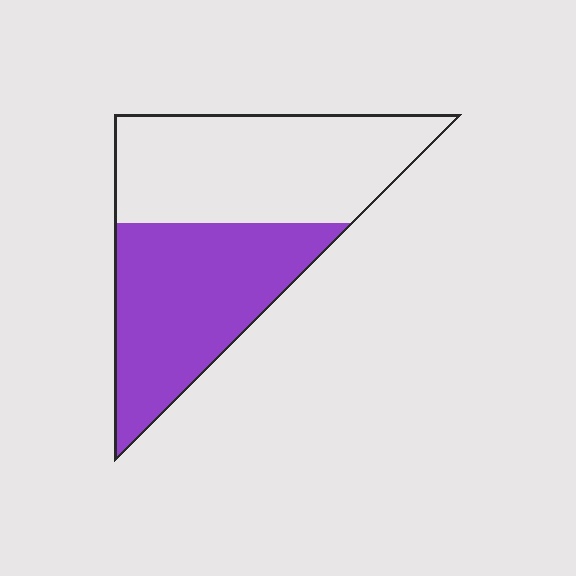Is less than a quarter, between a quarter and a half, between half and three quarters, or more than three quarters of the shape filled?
Between a quarter and a half.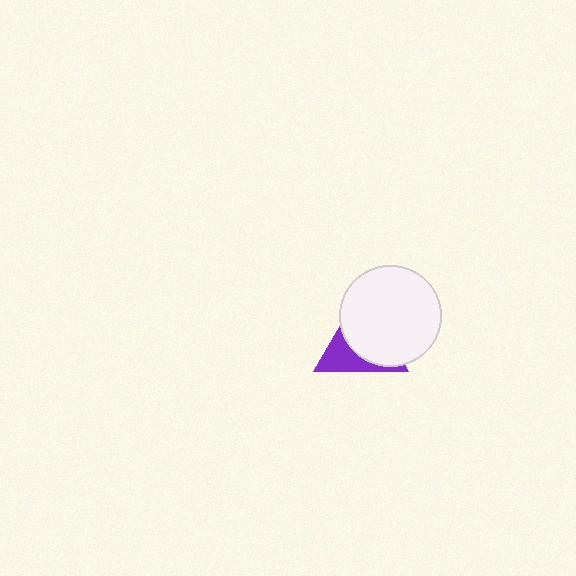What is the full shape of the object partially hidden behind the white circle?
The partially hidden object is a purple triangle.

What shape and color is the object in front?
The object in front is a white circle.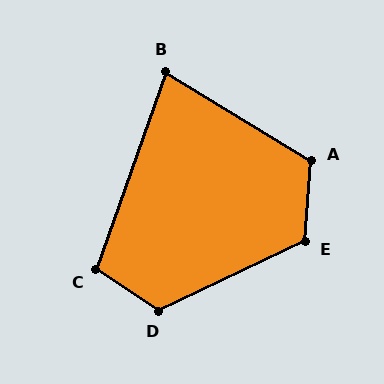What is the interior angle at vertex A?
Approximately 117 degrees (obtuse).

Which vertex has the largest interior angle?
D, at approximately 121 degrees.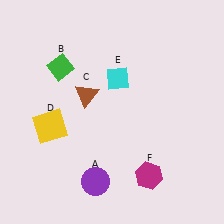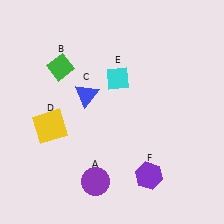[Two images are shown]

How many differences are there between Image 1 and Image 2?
There are 2 differences between the two images.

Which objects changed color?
C changed from brown to blue. F changed from magenta to purple.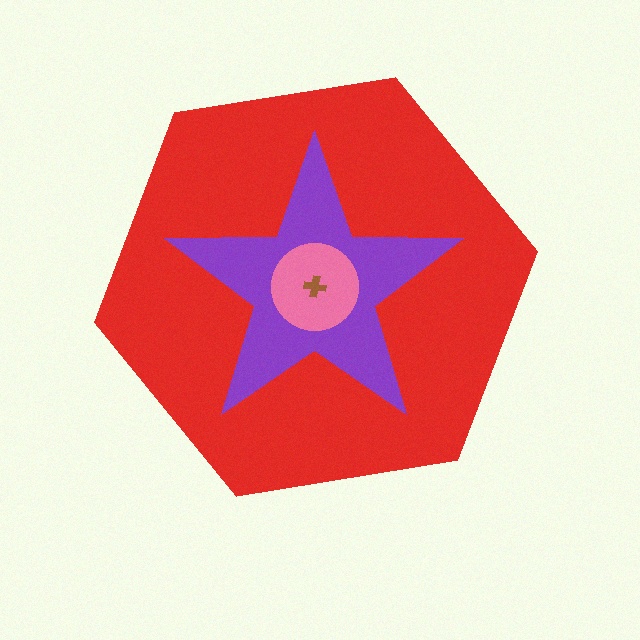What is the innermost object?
The brown cross.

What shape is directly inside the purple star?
The pink circle.